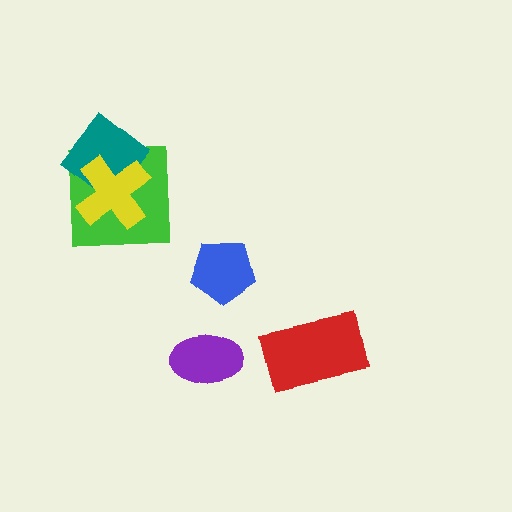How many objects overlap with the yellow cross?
2 objects overlap with the yellow cross.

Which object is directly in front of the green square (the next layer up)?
The teal diamond is directly in front of the green square.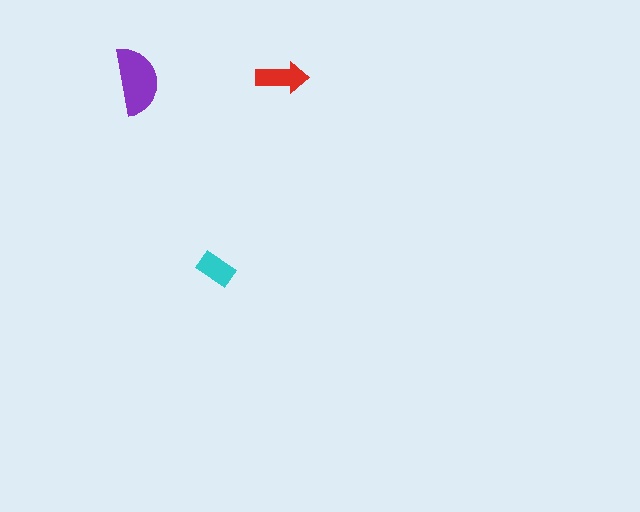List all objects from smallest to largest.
The cyan rectangle, the red arrow, the purple semicircle.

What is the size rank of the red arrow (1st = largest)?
2nd.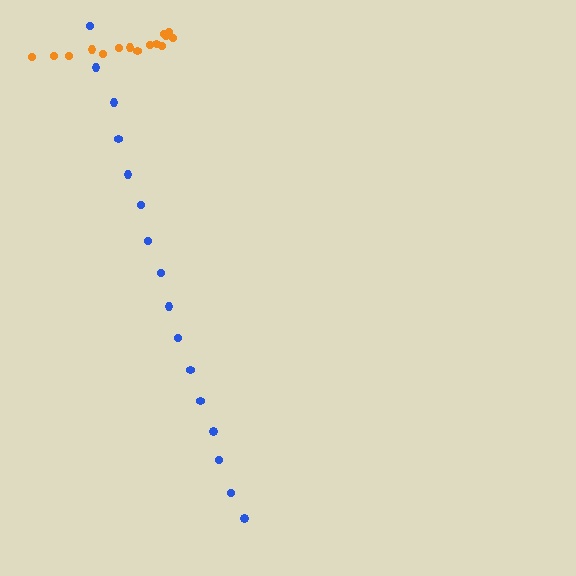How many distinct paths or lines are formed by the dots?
There are 2 distinct paths.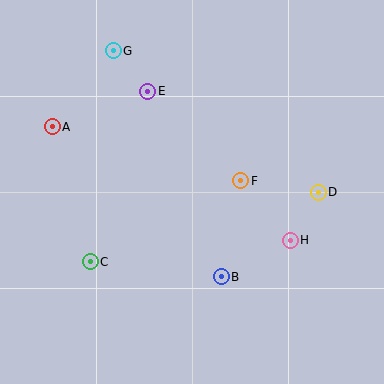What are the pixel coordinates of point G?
Point G is at (113, 51).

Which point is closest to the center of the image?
Point F at (241, 181) is closest to the center.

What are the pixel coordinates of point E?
Point E is at (148, 91).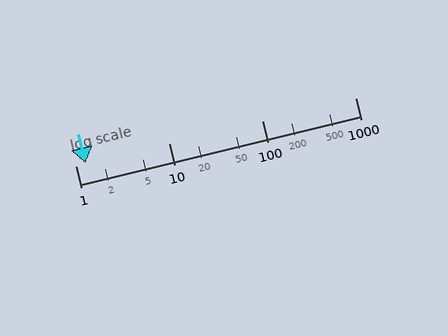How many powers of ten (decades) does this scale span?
The scale spans 3 decades, from 1 to 1000.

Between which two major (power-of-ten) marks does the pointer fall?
The pointer is between 1 and 10.